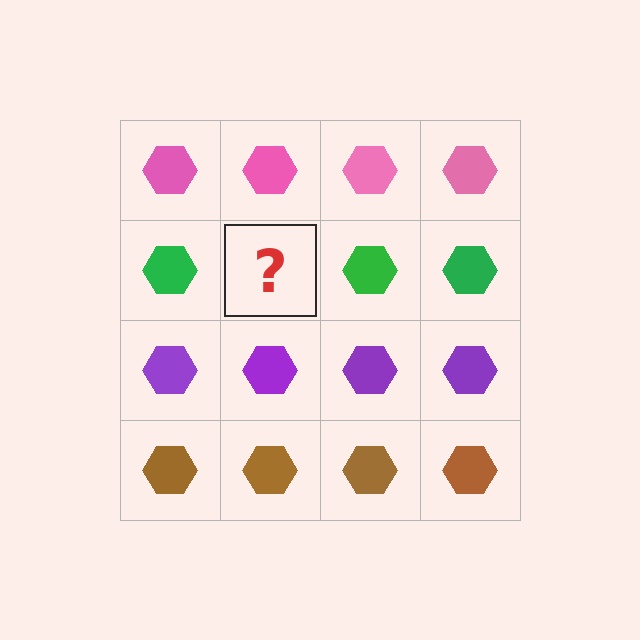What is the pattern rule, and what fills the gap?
The rule is that each row has a consistent color. The gap should be filled with a green hexagon.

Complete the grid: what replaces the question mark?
The question mark should be replaced with a green hexagon.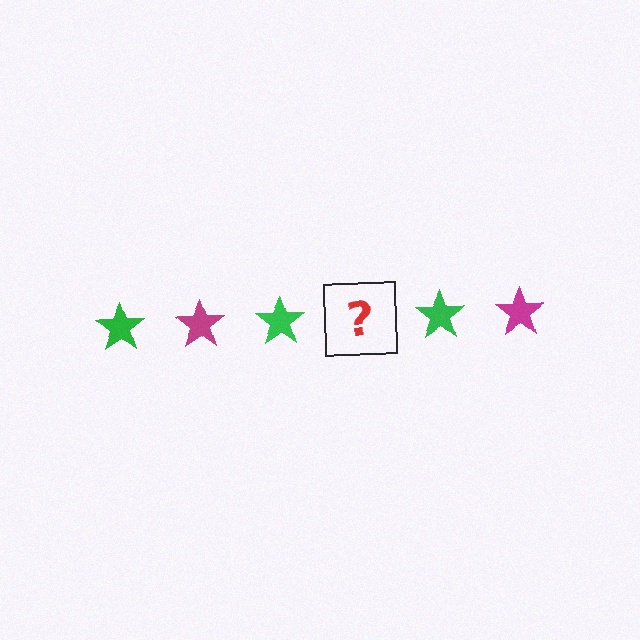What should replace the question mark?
The question mark should be replaced with a magenta star.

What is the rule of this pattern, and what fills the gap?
The rule is that the pattern cycles through green, magenta stars. The gap should be filled with a magenta star.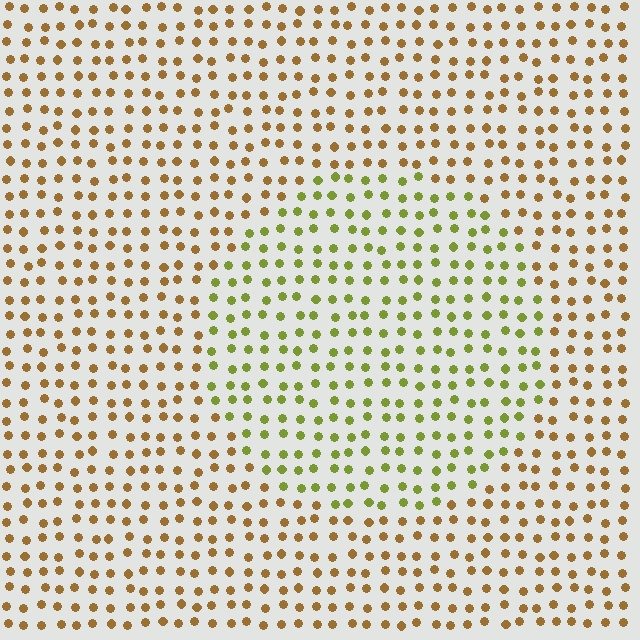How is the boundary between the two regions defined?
The boundary is defined purely by a slight shift in hue (about 43 degrees). Spacing, size, and orientation are identical on both sides.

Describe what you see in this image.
The image is filled with small brown elements in a uniform arrangement. A circle-shaped region is visible where the elements are tinted to a slightly different hue, forming a subtle color boundary.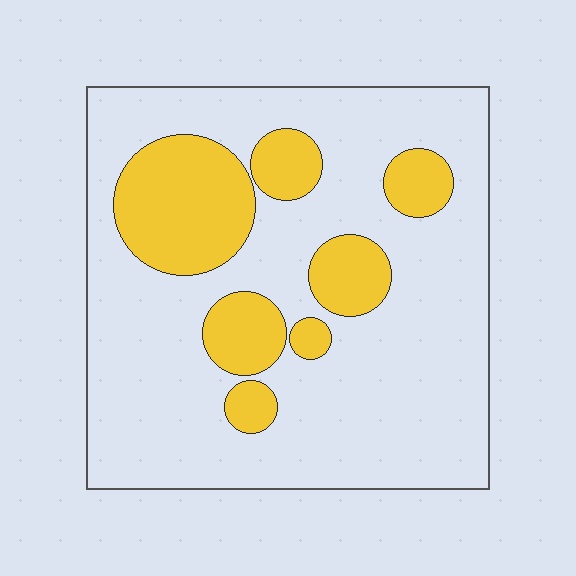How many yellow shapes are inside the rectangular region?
7.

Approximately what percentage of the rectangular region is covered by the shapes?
Approximately 25%.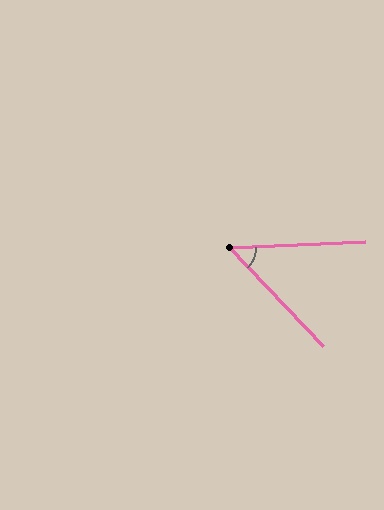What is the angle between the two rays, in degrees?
Approximately 49 degrees.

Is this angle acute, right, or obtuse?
It is acute.